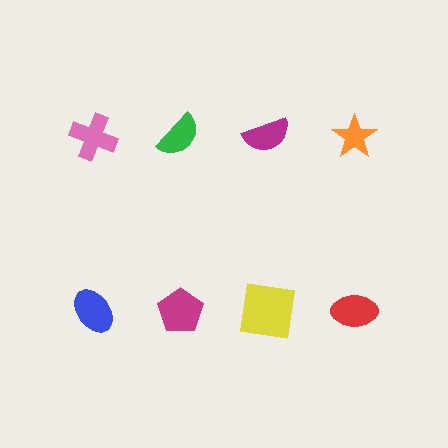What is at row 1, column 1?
A pink cross.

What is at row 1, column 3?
A magenta semicircle.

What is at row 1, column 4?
An orange star.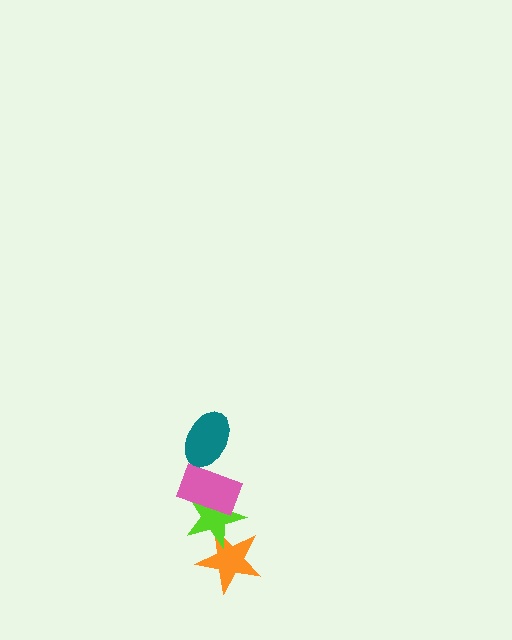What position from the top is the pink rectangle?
The pink rectangle is 2nd from the top.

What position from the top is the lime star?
The lime star is 3rd from the top.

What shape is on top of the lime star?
The pink rectangle is on top of the lime star.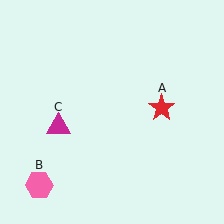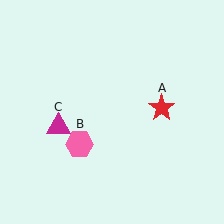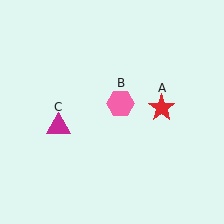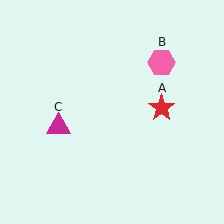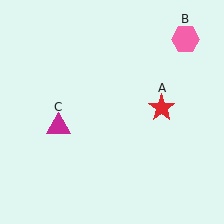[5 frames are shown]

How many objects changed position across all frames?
1 object changed position: pink hexagon (object B).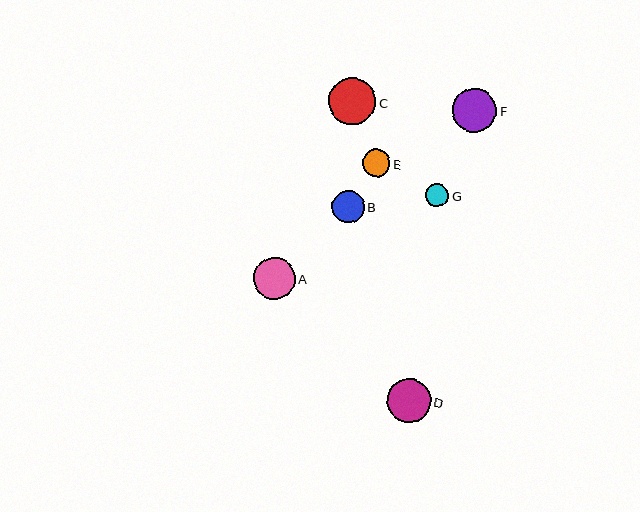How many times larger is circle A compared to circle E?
Circle A is approximately 1.5 times the size of circle E.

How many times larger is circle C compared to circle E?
Circle C is approximately 1.7 times the size of circle E.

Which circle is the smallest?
Circle G is the smallest with a size of approximately 23 pixels.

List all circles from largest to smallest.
From largest to smallest: C, D, F, A, B, E, G.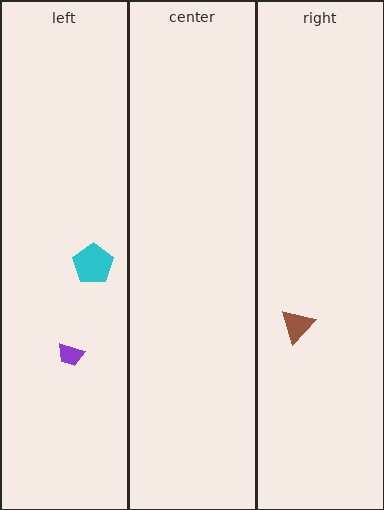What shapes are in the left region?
The cyan pentagon, the purple trapezoid.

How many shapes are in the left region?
2.